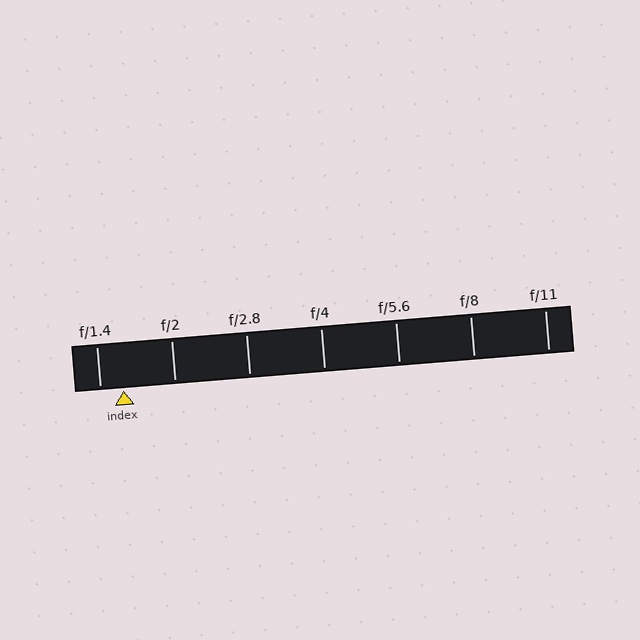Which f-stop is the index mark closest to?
The index mark is closest to f/1.4.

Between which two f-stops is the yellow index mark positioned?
The index mark is between f/1.4 and f/2.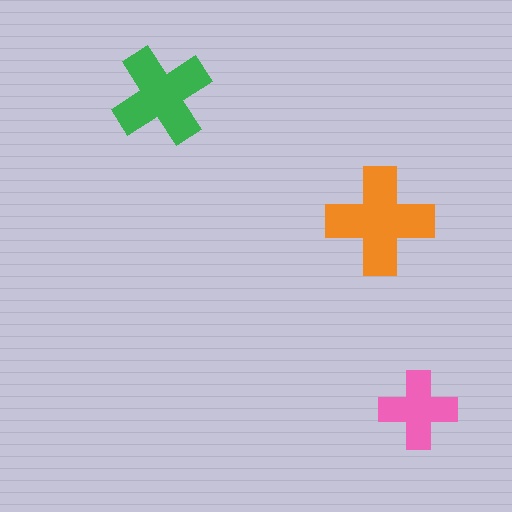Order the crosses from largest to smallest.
the orange one, the green one, the pink one.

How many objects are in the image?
There are 3 objects in the image.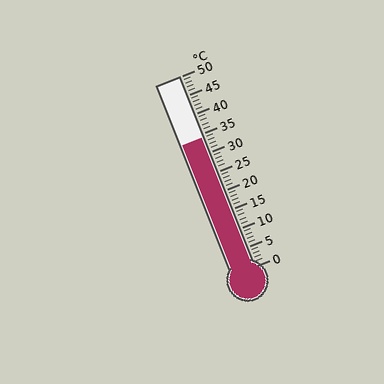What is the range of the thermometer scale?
The thermometer scale ranges from 0°C to 50°C.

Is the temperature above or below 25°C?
The temperature is above 25°C.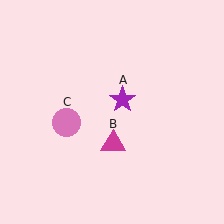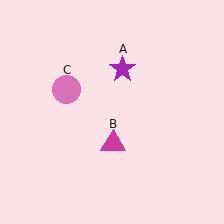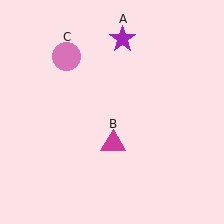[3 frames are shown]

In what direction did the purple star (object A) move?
The purple star (object A) moved up.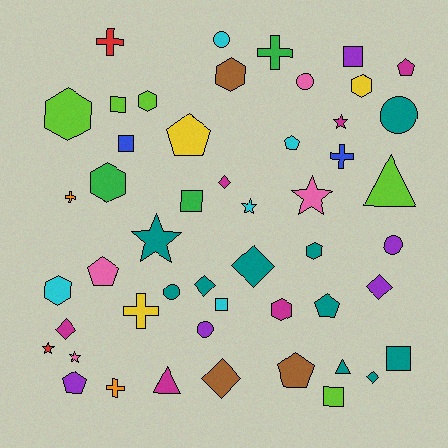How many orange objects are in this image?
There are 2 orange objects.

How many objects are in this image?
There are 50 objects.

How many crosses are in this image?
There are 6 crosses.